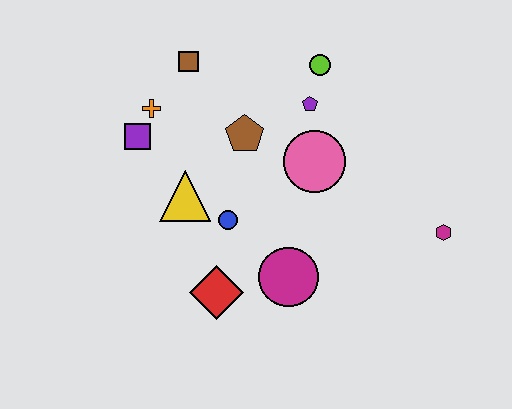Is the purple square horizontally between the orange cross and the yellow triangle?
No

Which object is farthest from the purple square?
The magenta hexagon is farthest from the purple square.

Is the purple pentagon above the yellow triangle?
Yes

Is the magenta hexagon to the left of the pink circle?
No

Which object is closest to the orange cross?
The purple square is closest to the orange cross.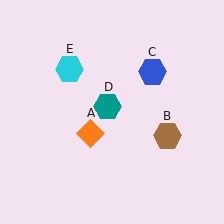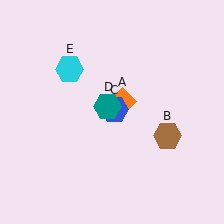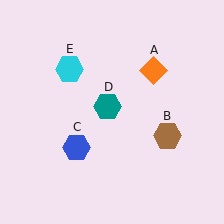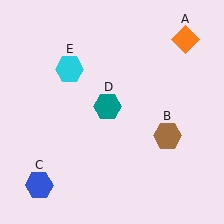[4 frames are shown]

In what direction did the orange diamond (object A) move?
The orange diamond (object A) moved up and to the right.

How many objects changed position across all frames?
2 objects changed position: orange diamond (object A), blue hexagon (object C).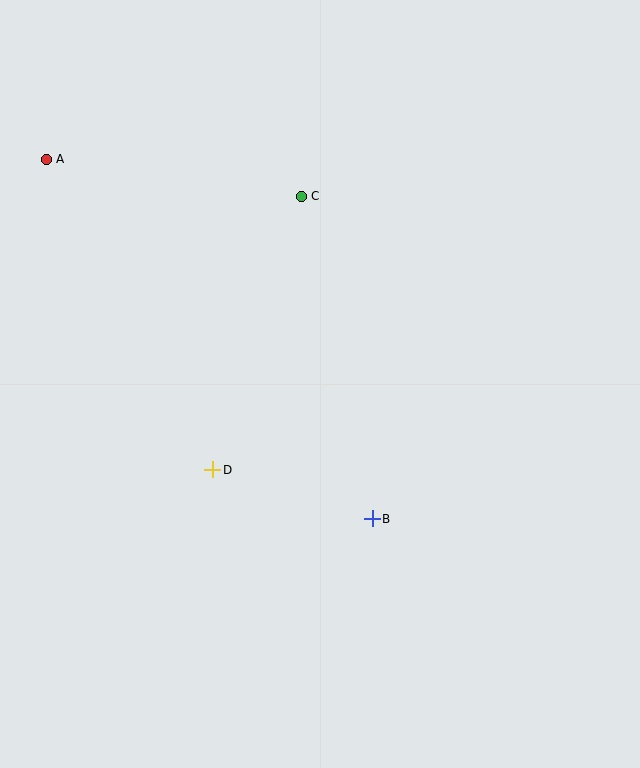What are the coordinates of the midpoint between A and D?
The midpoint between A and D is at (130, 314).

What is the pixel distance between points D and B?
The distance between D and B is 167 pixels.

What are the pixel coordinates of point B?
Point B is at (372, 519).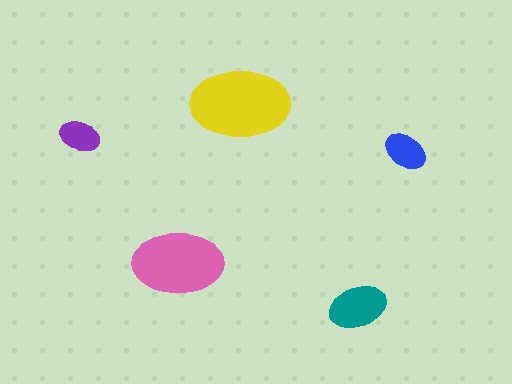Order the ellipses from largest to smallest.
the yellow one, the pink one, the teal one, the blue one, the purple one.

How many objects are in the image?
There are 5 objects in the image.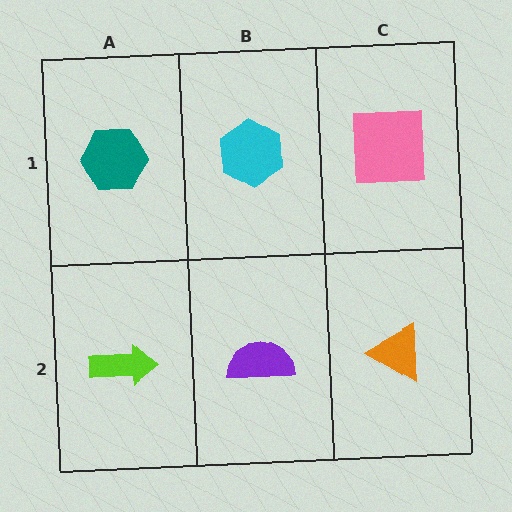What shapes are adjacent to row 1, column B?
A purple semicircle (row 2, column B), a teal hexagon (row 1, column A), a pink square (row 1, column C).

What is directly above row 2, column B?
A cyan hexagon.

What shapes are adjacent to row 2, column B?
A cyan hexagon (row 1, column B), a lime arrow (row 2, column A), an orange triangle (row 2, column C).